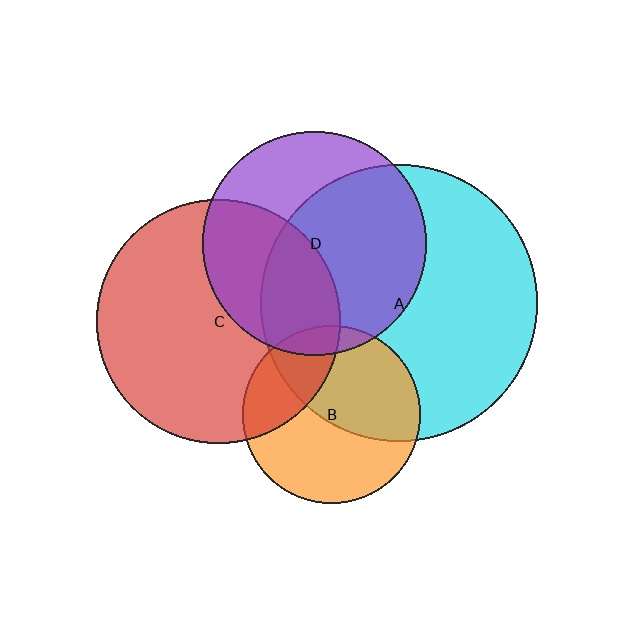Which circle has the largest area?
Circle A (cyan).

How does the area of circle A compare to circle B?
Approximately 2.4 times.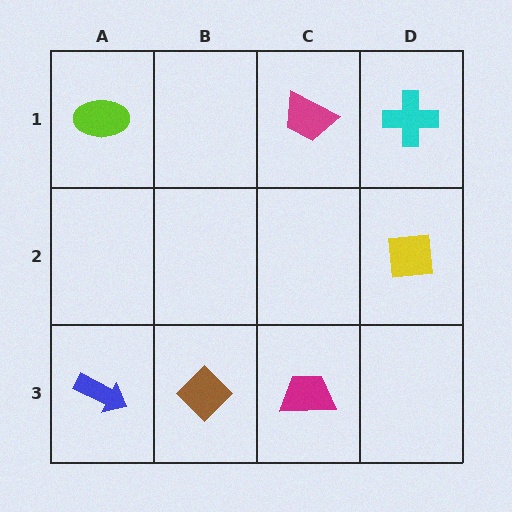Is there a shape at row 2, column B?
No, that cell is empty.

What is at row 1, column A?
A lime ellipse.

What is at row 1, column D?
A cyan cross.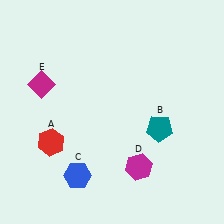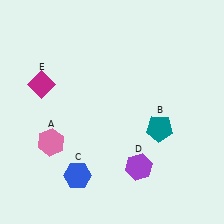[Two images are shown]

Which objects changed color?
A changed from red to pink. D changed from magenta to purple.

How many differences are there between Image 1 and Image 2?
There are 2 differences between the two images.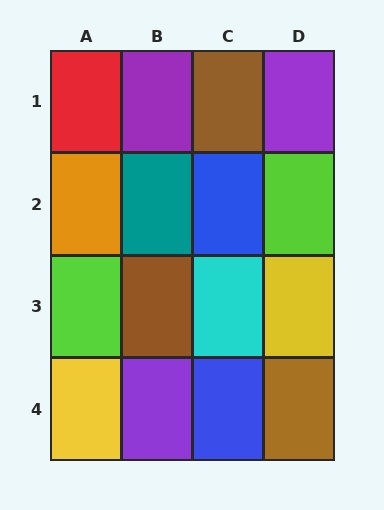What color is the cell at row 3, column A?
Lime.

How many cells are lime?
2 cells are lime.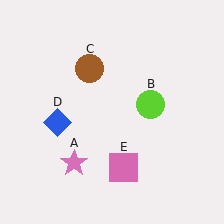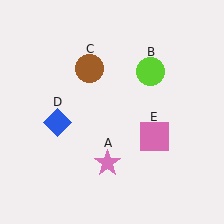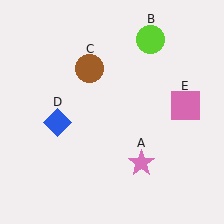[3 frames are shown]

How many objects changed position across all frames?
3 objects changed position: pink star (object A), lime circle (object B), pink square (object E).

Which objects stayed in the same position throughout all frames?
Brown circle (object C) and blue diamond (object D) remained stationary.